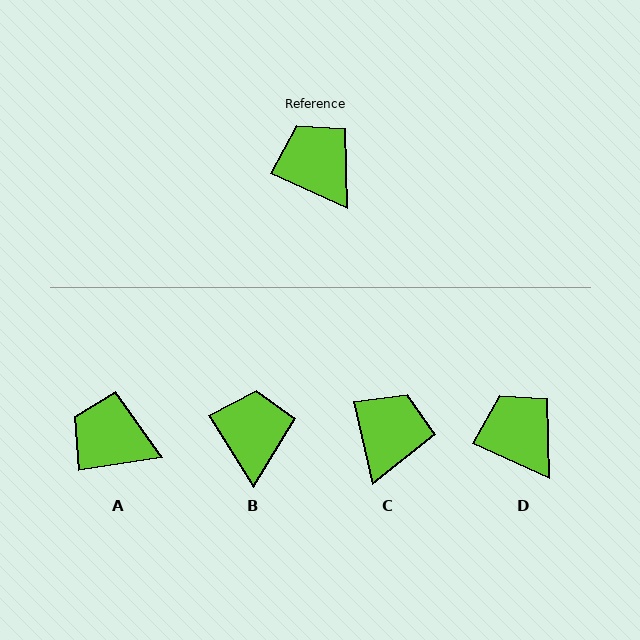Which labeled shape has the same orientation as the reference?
D.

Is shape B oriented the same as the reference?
No, it is off by about 33 degrees.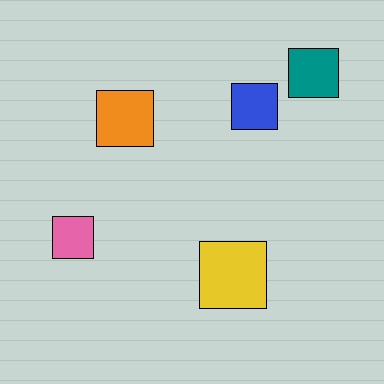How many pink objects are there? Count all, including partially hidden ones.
There is 1 pink object.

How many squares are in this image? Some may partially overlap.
There are 5 squares.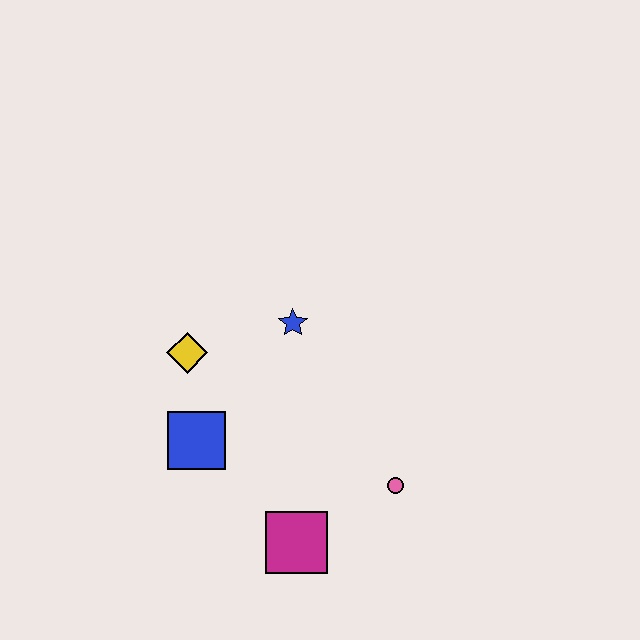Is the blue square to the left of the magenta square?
Yes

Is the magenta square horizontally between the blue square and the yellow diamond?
No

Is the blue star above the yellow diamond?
Yes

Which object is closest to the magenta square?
The pink circle is closest to the magenta square.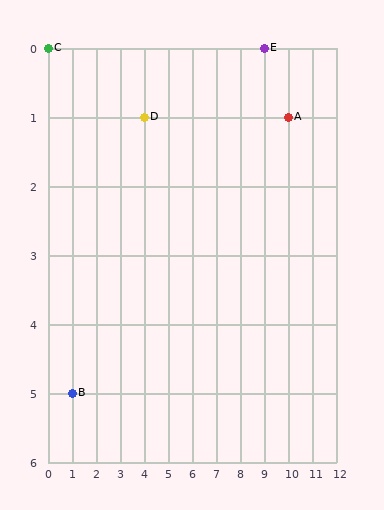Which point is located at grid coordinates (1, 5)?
Point B is at (1, 5).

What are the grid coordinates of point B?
Point B is at grid coordinates (1, 5).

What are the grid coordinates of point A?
Point A is at grid coordinates (10, 1).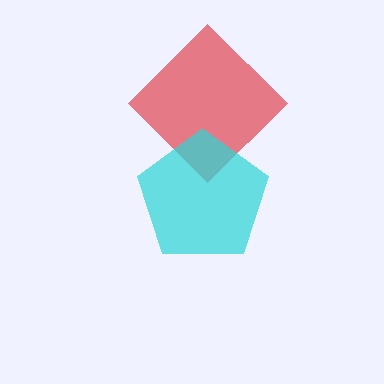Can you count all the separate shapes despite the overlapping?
Yes, there are 2 separate shapes.